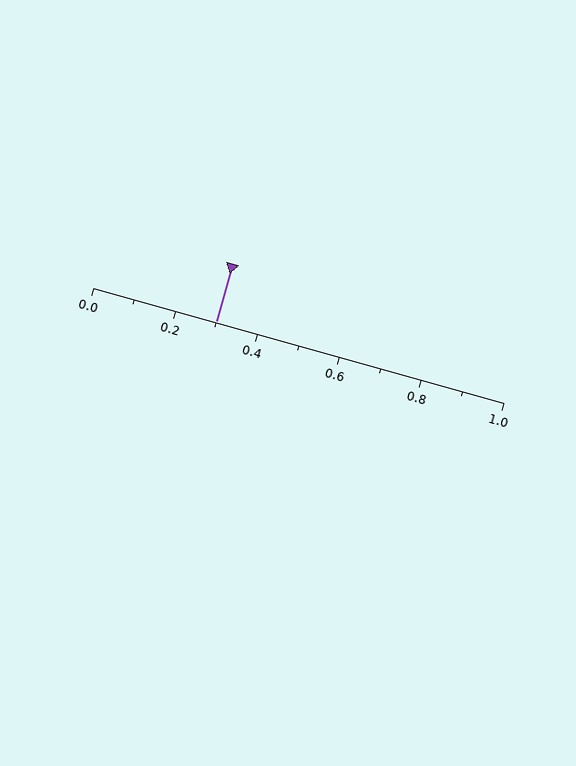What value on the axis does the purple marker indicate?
The marker indicates approximately 0.3.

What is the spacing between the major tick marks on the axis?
The major ticks are spaced 0.2 apart.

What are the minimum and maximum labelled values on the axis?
The axis runs from 0.0 to 1.0.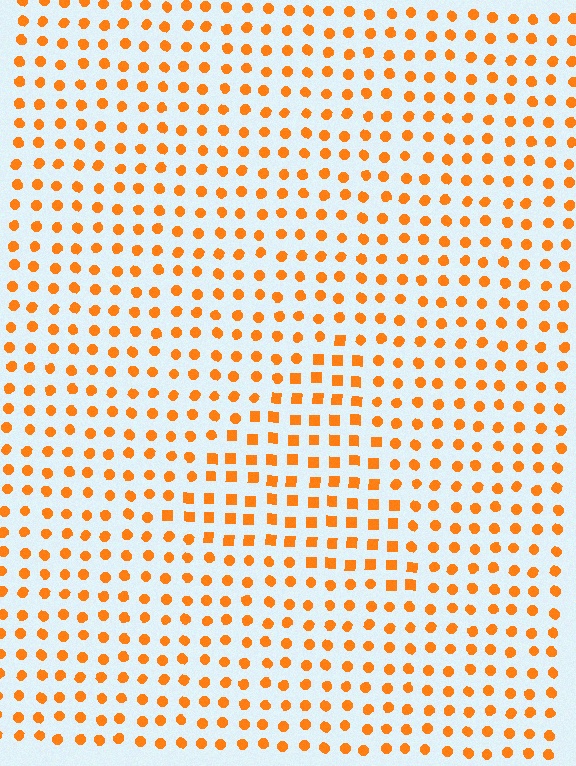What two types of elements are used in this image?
The image uses squares inside the triangle region and circles outside it.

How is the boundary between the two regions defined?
The boundary is defined by a change in element shape: squares inside vs. circles outside. All elements share the same color and spacing.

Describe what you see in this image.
The image is filled with small orange elements arranged in a uniform grid. A triangle-shaped region contains squares, while the surrounding area contains circles. The boundary is defined purely by the change in element shape.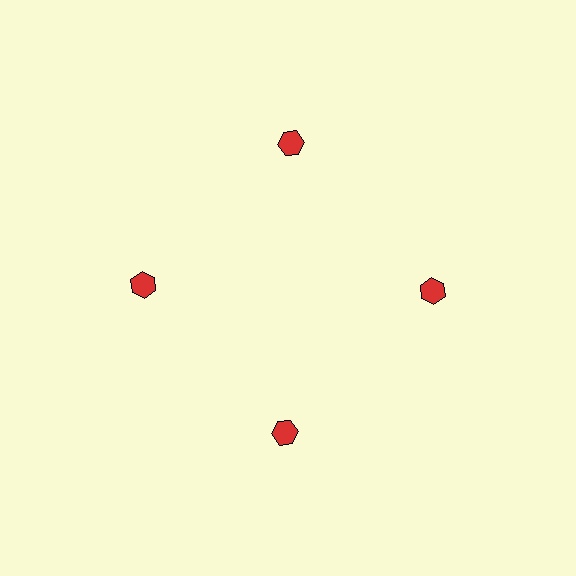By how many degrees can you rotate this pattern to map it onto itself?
The pattern maps onto itself every 90 degrees of rotation.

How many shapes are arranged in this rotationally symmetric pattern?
There are 4 shapes, arranged in 4 groups of 1.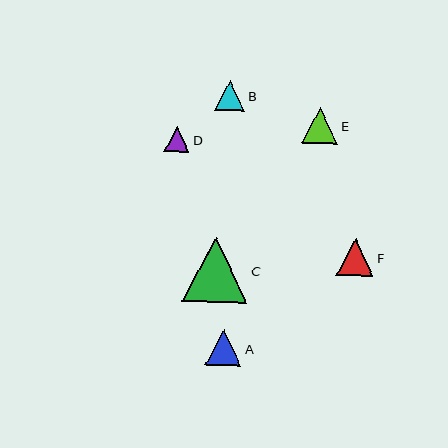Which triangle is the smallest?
Triangle D is the smallest with a size of approximately 25 pixels.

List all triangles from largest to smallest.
From largest to smallest: C, F, E, A, B, D.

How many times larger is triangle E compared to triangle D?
Triangle E is approximately 1.5 times the size of triangle D.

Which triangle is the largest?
Triangle C is the largest with a size of approximately 65 pixels.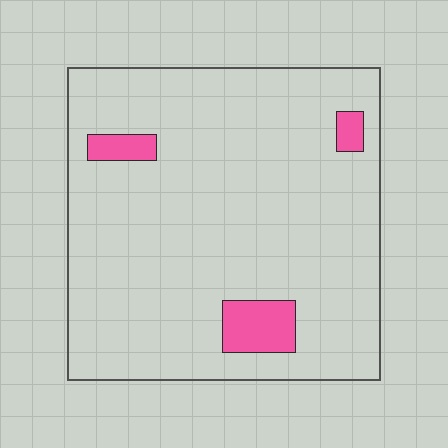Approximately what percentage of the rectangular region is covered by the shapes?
Approximately 5%.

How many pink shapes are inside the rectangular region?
3.